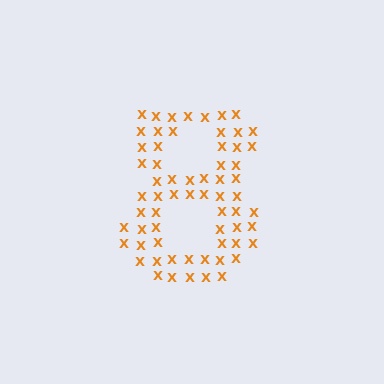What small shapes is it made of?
It is made of small letter X's.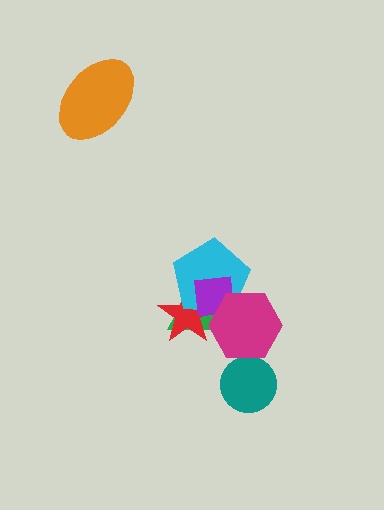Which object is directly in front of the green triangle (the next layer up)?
The red star is directly in front of the green triangle.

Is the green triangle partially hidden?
Yes, it is partially covered by another shape.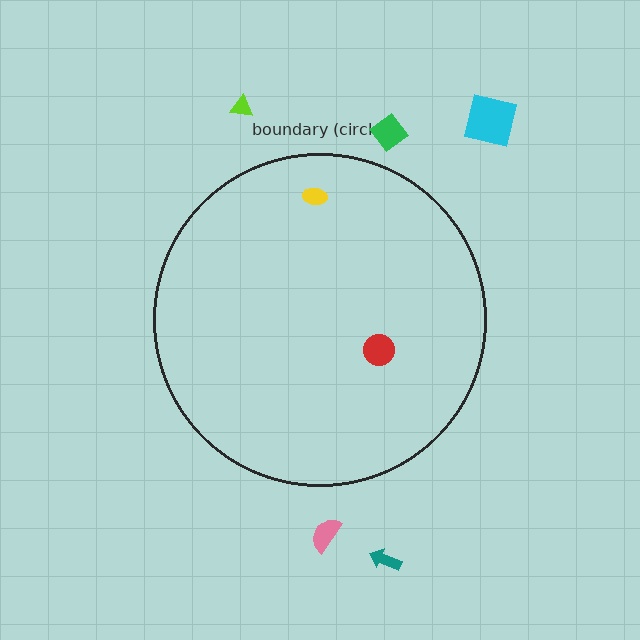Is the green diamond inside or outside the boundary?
Outside.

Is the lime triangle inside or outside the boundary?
Outside.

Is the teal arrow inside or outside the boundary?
Outside.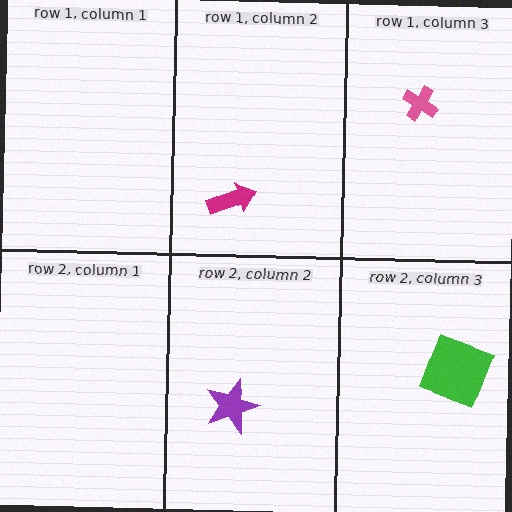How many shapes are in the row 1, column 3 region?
1.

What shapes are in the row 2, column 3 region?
The green square.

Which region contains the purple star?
The row 2, column 2 region.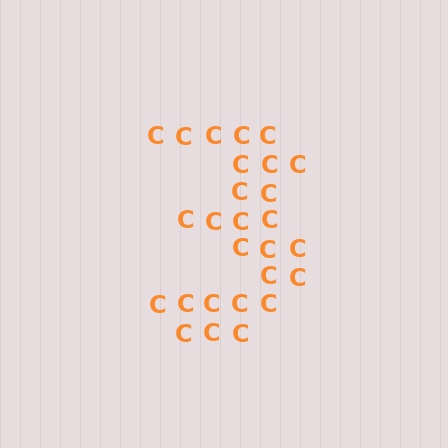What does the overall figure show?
The overall figure shows the digit 3.